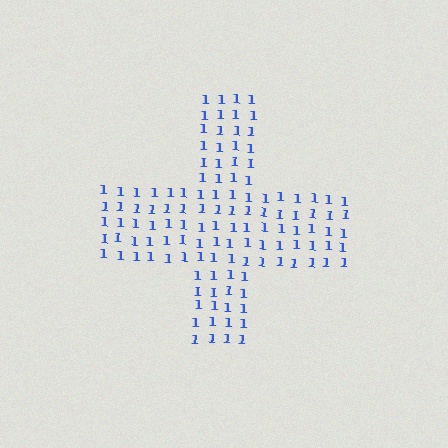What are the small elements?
The small elements are digit 1's.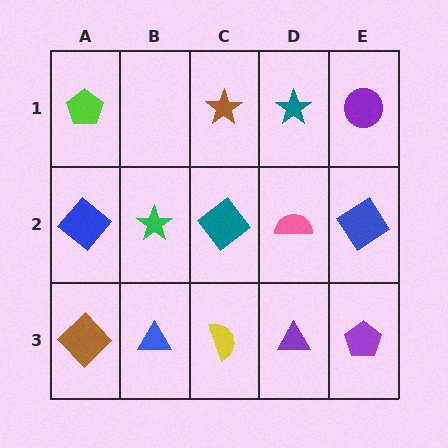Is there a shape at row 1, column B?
No, that cell is empty.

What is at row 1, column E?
A purple circle.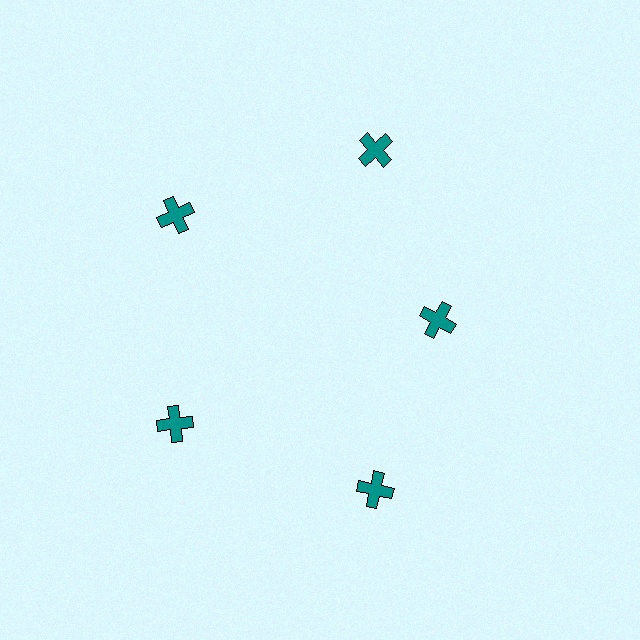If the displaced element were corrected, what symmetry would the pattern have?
It would have 5-fold rotational symmetry — the pattern would map onto itself every 72 degrees.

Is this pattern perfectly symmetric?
No. The 5 teal crosses are arranged in a ring, but one element near the 3 o'clock position is pulled inward toward the center, breaking the 5-fold rotational symmetry.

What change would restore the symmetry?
The symmetry would be restored by moving it outward, back onto the ring so that all 5 crosses sit at equal angles and equal distance from the center.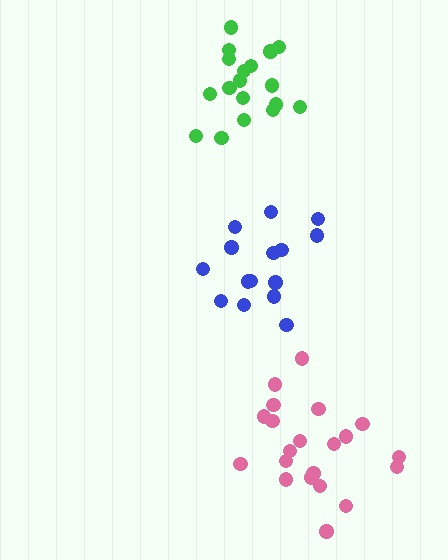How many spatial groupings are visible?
There are 3 spatial groupings.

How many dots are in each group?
Group 1: 15 dots, Group 2: 18 dots, Group 3: 21 dots (54 total).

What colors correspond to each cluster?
The clusters are colored: blue, green, pink.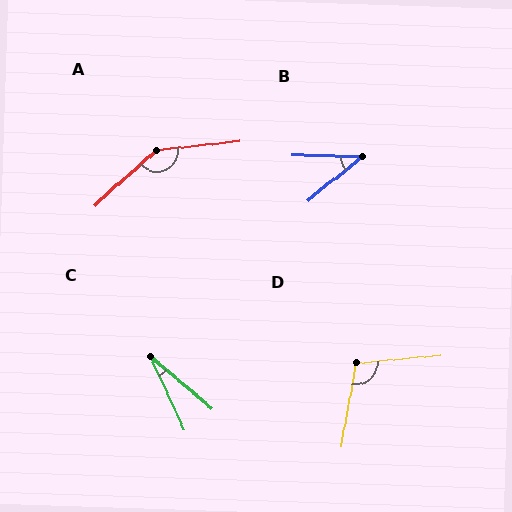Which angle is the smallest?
C, at approximately 25 degrees.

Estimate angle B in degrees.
Approximately 39 degrees.